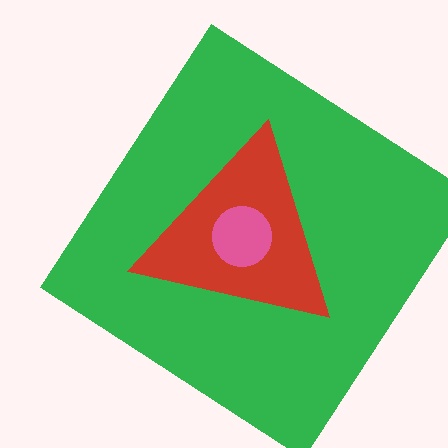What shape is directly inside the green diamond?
The red triangle.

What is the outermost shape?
The green diamond.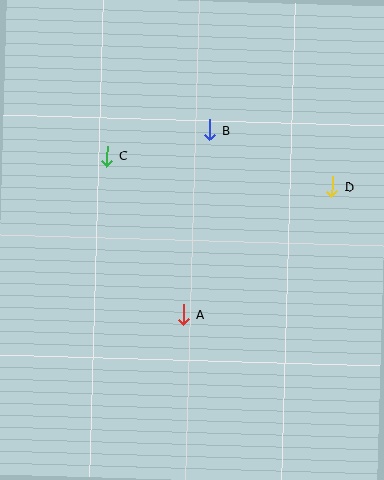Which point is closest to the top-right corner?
Point D is closest to the top-right corner.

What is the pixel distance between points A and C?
The distance between A and C is 176 pixels.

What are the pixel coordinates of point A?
Point A is at (184, 315).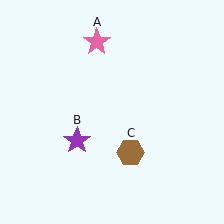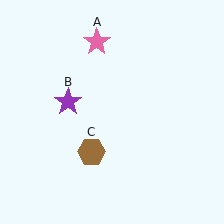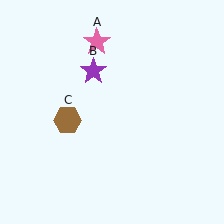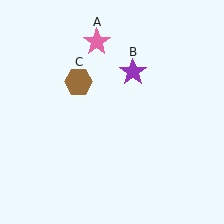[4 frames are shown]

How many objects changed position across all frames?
2 objects changed position: purple star (object B), brown hexagon (object C).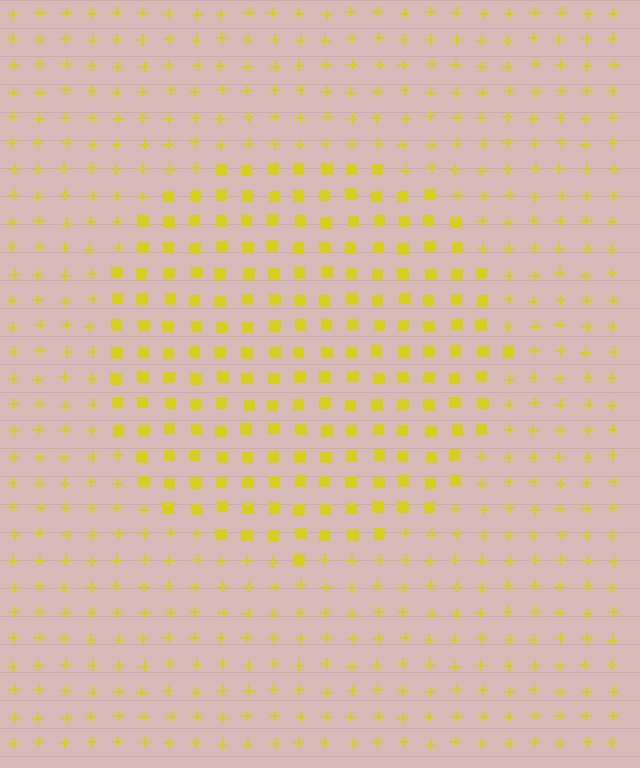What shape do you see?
I see a circle.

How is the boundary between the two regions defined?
The boundary is defined by a change in element shape: squares inside vs. plus signs outside. All elements share the same color and spacing.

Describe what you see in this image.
The image is filled with small yellow elements arranged in a uniform grid. A circle-shaped region contains squares, while the surrounding area contains plus signs. The boundary is defined purely by the change in element shape.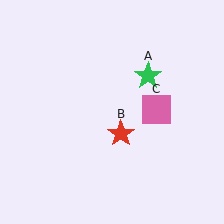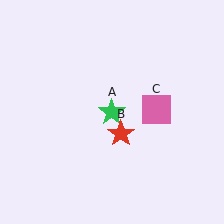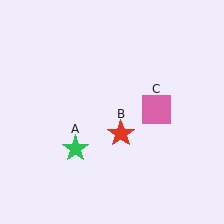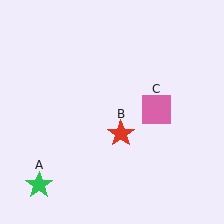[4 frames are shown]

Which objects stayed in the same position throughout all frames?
Red star (object B) and pink square (object C) remained stationary.